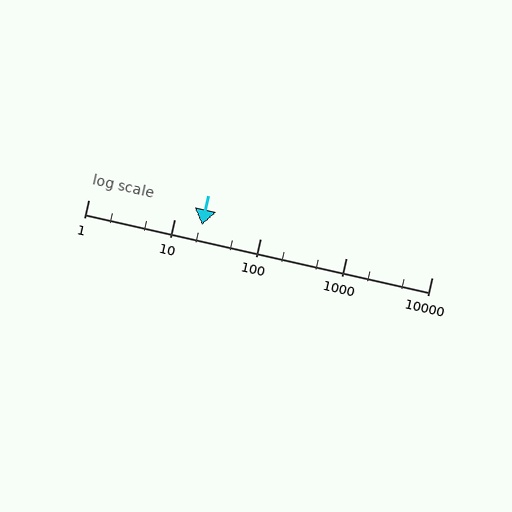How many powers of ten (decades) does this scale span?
The scale spans 4 decades, from 1 to 10000.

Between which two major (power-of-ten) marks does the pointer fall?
The pointer is between 10 and 100.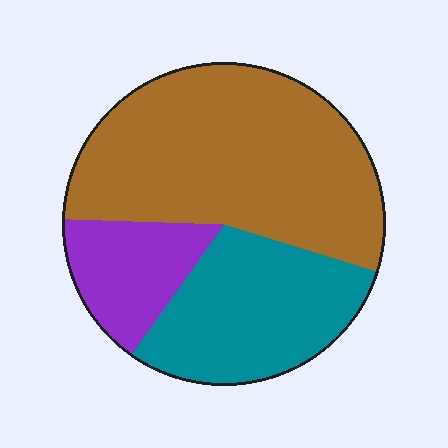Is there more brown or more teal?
Brown.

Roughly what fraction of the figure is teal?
Teal covers about 30% of the figure.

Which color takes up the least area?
Purple, at roughly 15%.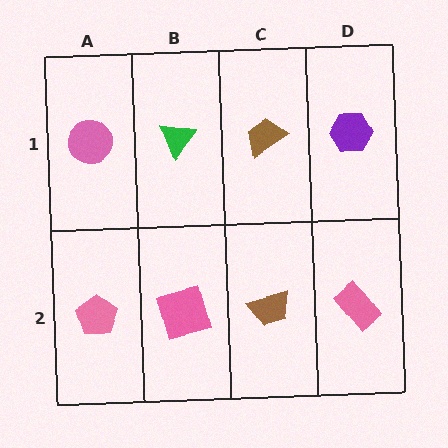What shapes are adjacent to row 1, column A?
A pink pentagon (row 2, column A), a green triangle (row 1, column B).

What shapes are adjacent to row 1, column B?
A pink square (row 2, column B), a pink circle (row 1, column A), a brown trapezoid (row 1, column C).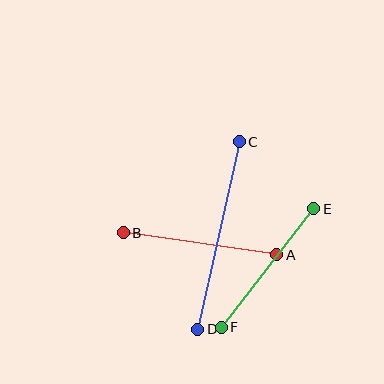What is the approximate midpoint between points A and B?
The midpoint is at approximately (200, 244) pixels.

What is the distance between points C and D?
The distance is approximately 192 pixels.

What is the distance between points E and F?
The distance is approximately 150 pixels.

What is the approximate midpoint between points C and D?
The midpoint is at approximately (219, 236) pixels.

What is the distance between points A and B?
The distance is approximately 155 pixels.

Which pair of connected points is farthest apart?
Points C and D are farthest apart.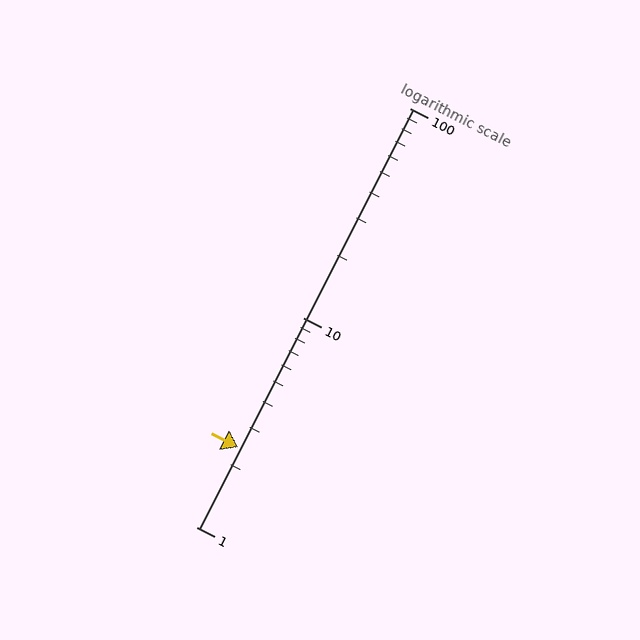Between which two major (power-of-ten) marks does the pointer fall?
The pointer is between 1 and 10.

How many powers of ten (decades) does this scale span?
The scale spans 2 decades, from 1 to 100.